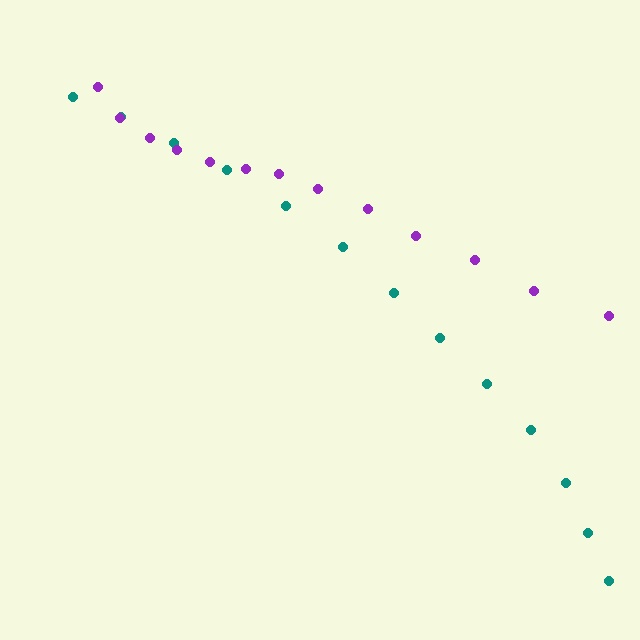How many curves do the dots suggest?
There are 2 distinct paths.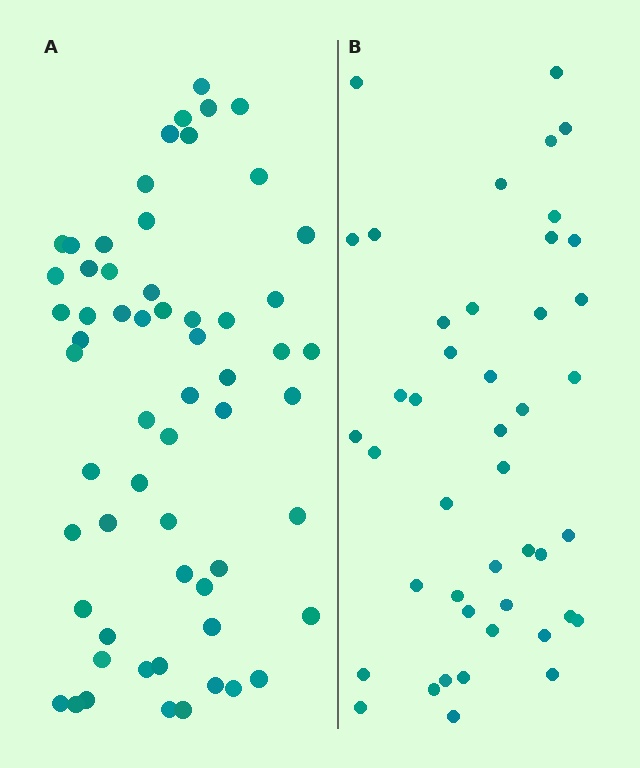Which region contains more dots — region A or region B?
Region A (the left region) has more dots.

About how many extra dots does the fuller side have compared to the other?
Region A has approximately 15 more dots than region B.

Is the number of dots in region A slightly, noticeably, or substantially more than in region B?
Region A has noticeably more, but not dramatically so. The ratio is roughly 1.4 to 1.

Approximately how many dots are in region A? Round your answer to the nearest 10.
About 60 dots.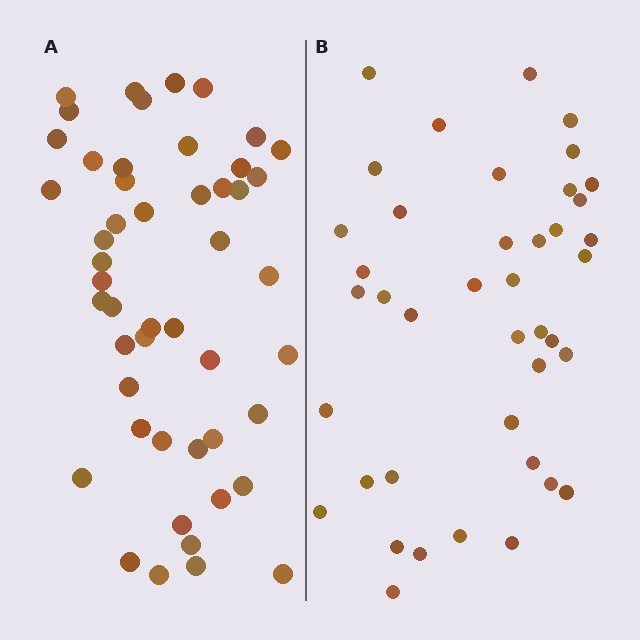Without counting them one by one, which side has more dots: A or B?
Region A (the left region) has more dots.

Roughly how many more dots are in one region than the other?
Region A has roughly 8 or so more dots than region B.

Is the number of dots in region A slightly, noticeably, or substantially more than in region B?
Region A has only slightly more — the two regions are fairly close. The ratio is roughly 1.2 to 1.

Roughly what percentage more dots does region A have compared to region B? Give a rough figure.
About 20% more.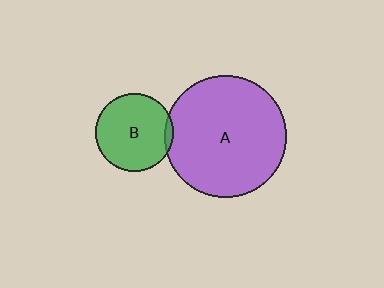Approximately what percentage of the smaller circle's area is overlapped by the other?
Approximately 5%.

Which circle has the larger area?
Circle A (purple).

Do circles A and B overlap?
Yes.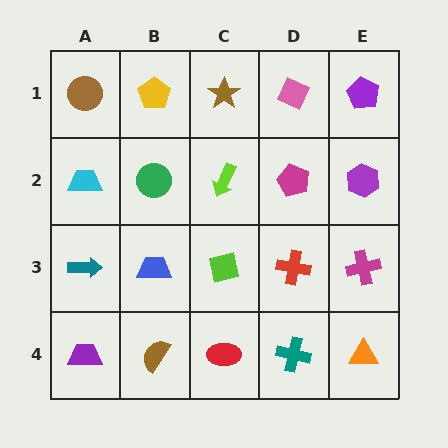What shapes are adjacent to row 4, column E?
A magenta cross (row 3, column E), a teal cross (row 4, column D).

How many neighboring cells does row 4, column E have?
2.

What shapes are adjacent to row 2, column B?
A yellow pentagon (row 1, column B), a blue trapezoid (row 3, column B), a cyan trapezoid (row 2, column A), a lime arrow (row 2, column C).